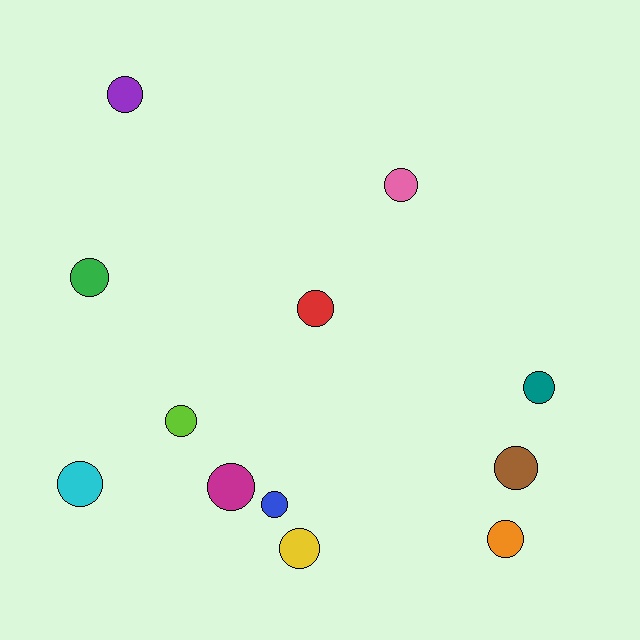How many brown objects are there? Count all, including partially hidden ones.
There is 1 brown object.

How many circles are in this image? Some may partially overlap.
There are 12 circles.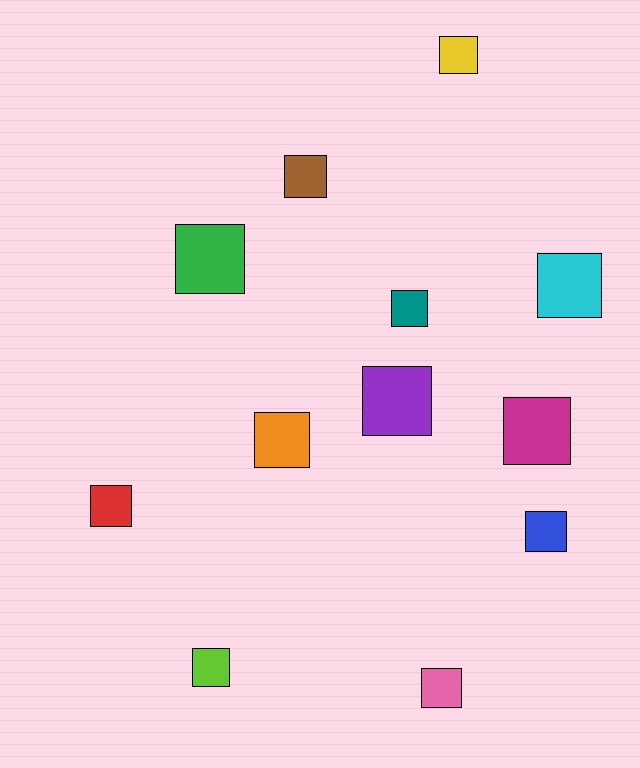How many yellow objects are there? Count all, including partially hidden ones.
There is 1 yellow object.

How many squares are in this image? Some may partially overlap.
There are 12 squares.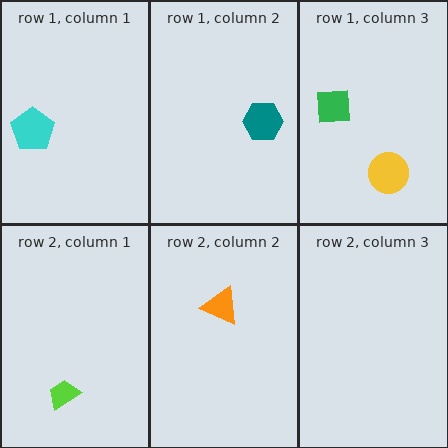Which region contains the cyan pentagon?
The row 1, column 1 region.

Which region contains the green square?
The row 1, column 3 region.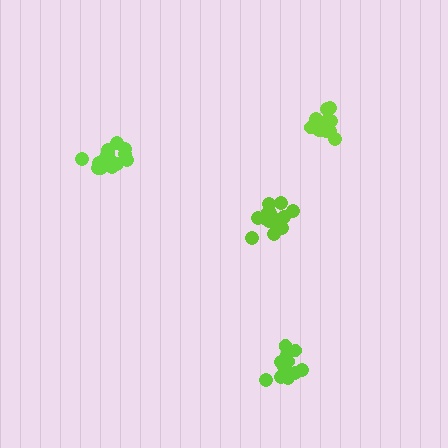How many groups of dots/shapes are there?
There are 4 groups.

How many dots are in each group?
Group 1: 17 dots, Group 2: 14 dots, Group 3: 14 dots, Group 4: 14 dots (59 total).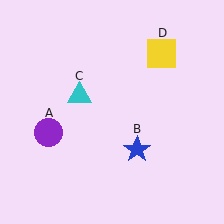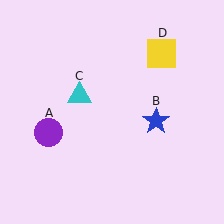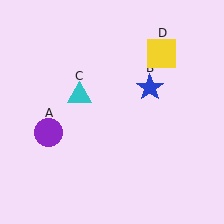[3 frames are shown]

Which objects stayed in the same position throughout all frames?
Purple circle (object A) and cyan triangle (object C) and yellow square (object D) remained stationary.